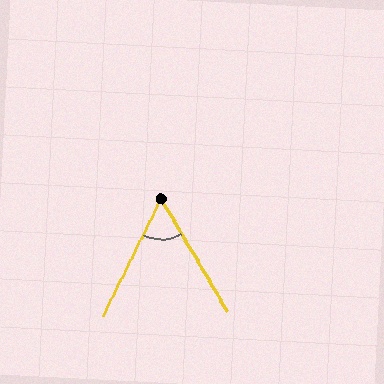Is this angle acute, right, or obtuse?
It is acute.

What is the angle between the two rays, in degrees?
Approximately 57 degrees.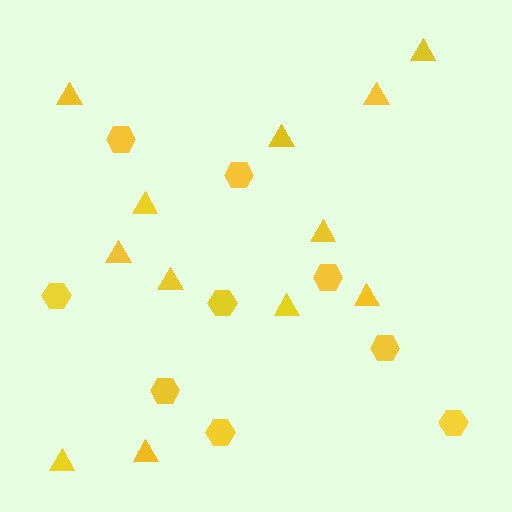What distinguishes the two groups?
There are 2 groups: one group of triangles (12) and one group of hexagons (9).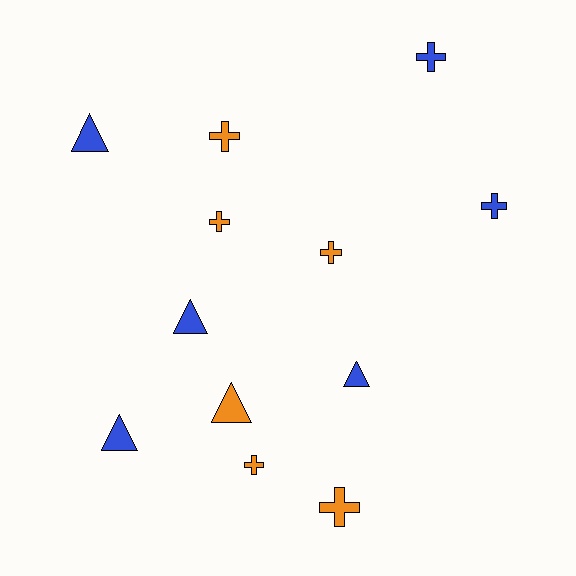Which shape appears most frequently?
Cross, with 7 objects.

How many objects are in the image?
There are 12 objects.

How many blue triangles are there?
There are 4 blue triangles.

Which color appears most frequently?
Orange, with 6 objects.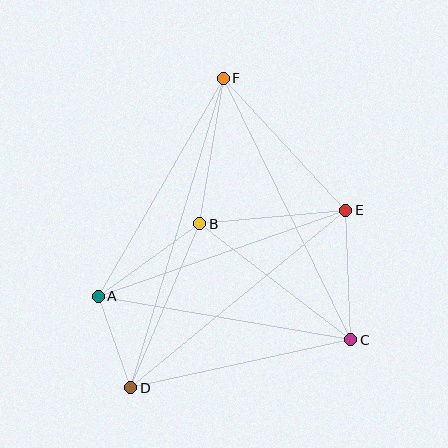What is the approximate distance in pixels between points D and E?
The distance between D and E is approximately 279 pixels.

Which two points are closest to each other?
Points A and D are closest to each other.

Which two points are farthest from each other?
Points D and F are farthest from each other.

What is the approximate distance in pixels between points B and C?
The distance between B and C is approximately 191 pixels.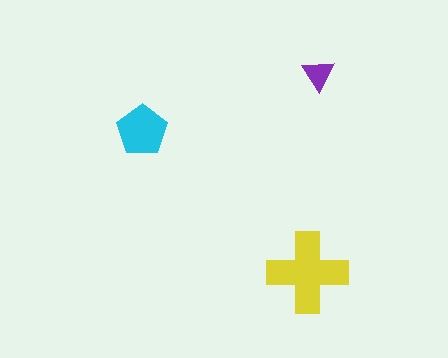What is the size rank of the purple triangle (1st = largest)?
3rd.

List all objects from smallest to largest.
The purple triangle, the cyan pentagon, the yellow cross.